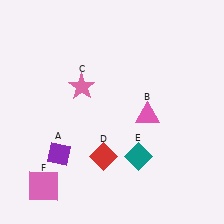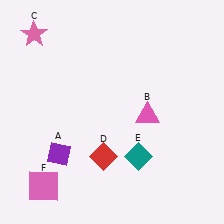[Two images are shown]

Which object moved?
The pink star (C) moved up.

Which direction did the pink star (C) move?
The pink star (C) moved up.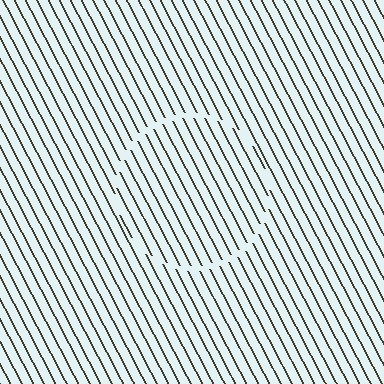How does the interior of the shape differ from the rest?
The interior of the shape contains the same grating, shifted by half a period — the contour is defined by the phase discontinuity where line-ends from the inner and outer gratings abut.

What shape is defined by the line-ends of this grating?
An illusory circle. The interior of the shape contains the same grating, shifted by half a period — the contour is defined by the phase discontinuity where line-ends from the inner and outer gratings abut.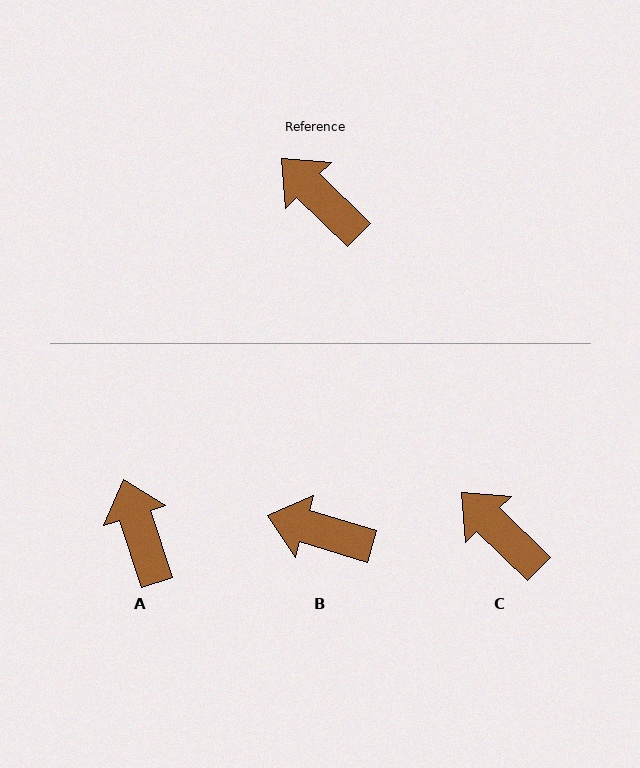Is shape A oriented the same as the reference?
No, it is off by about 27 degrees.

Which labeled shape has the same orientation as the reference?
C.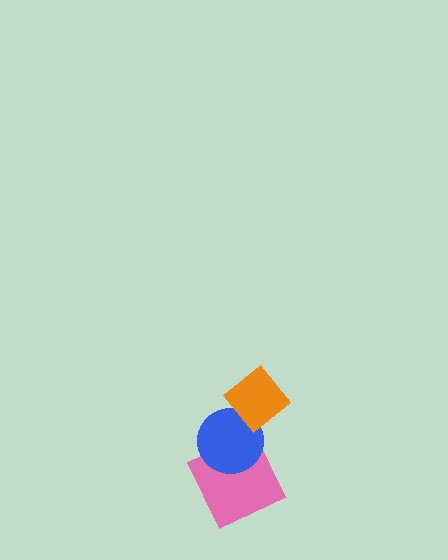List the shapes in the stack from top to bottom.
From top to bottom: the orange diamond, the blue circle, the pink square.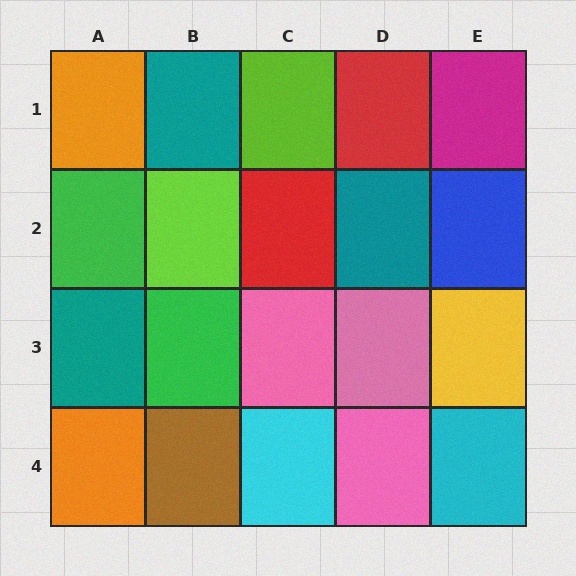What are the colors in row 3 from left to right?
Teal, green, pink, pink, yellow.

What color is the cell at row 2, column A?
Green.